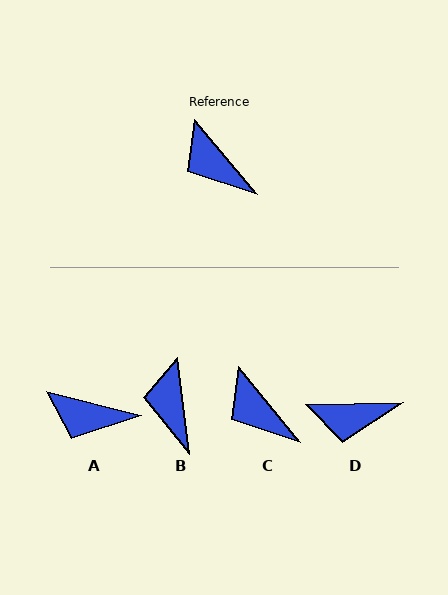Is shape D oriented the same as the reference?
No, it is off by about 52 degrees.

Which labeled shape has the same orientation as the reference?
C.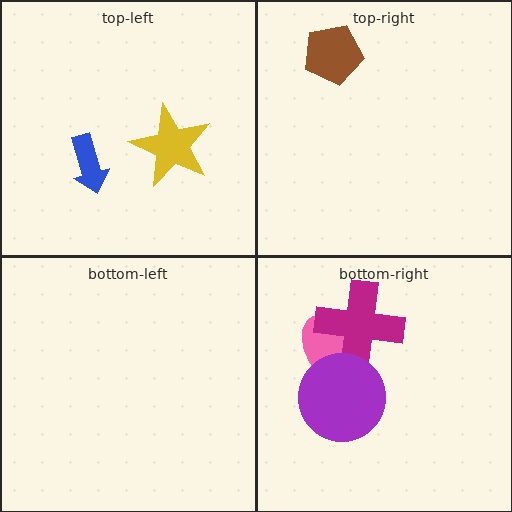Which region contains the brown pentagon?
The top-right region.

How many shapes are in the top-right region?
1.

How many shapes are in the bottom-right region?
3.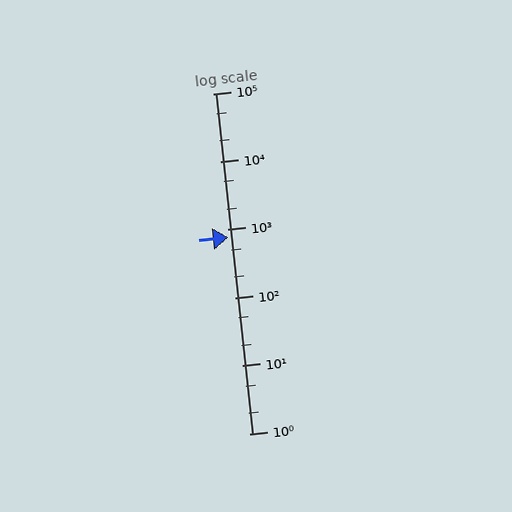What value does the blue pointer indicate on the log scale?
The pointer indicates approximately 770.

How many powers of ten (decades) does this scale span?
The scale spans 5 decades, from 1 to 100000.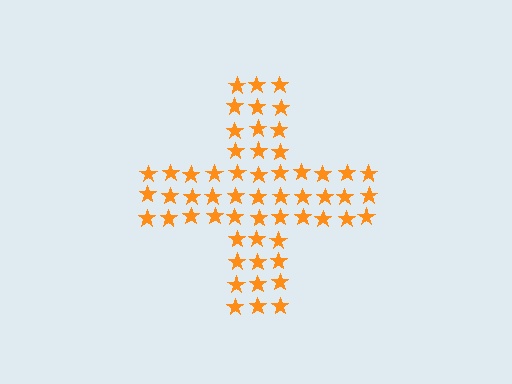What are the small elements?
The small elements are stars.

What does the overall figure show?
The overall figure shows a cross.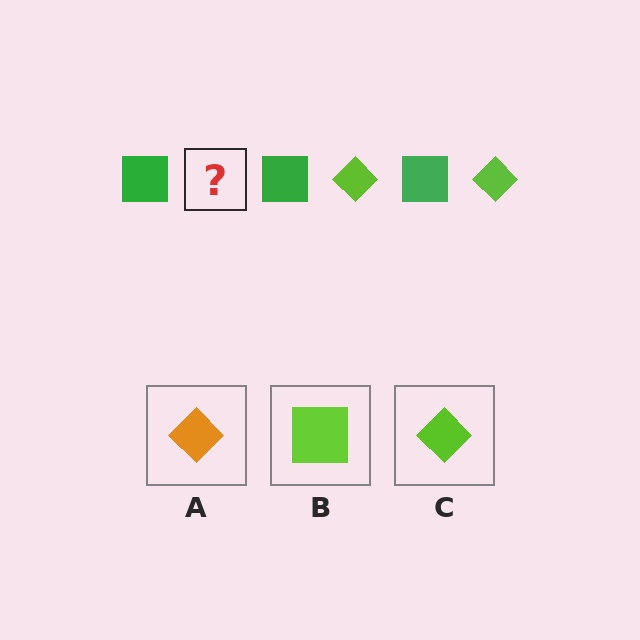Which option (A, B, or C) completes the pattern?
C.